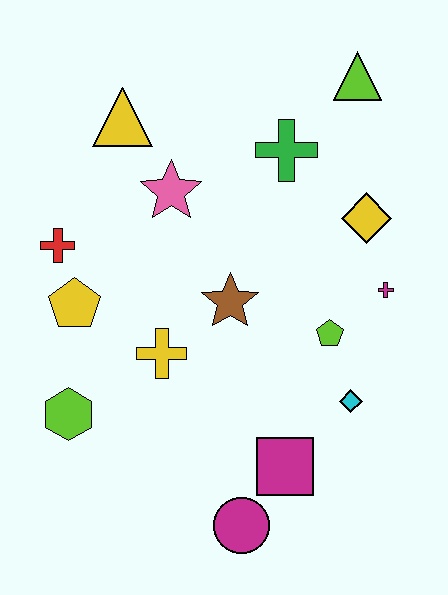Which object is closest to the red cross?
The yellow pentagon is closest to the red cross.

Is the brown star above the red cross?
No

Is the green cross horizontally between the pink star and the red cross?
No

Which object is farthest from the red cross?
The lime triangle is farthest from the red cross.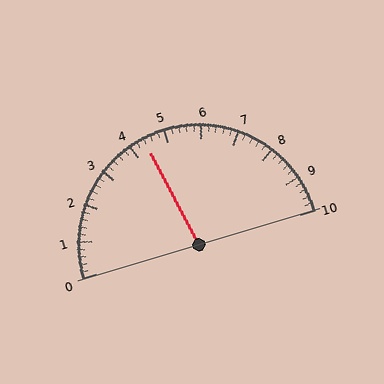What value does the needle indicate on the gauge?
The needle indicates approximately 4.4.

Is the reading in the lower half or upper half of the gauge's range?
The reading is in the lower half of the range (0 to 10).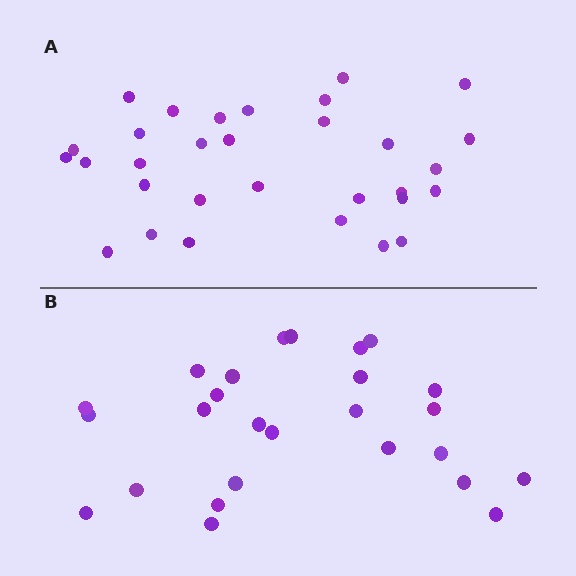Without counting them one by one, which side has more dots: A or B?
Region A (the top region) has more dots.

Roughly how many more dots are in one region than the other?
Region A has about 5 more dots than region B.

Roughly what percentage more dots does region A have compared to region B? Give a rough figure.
About 20% more.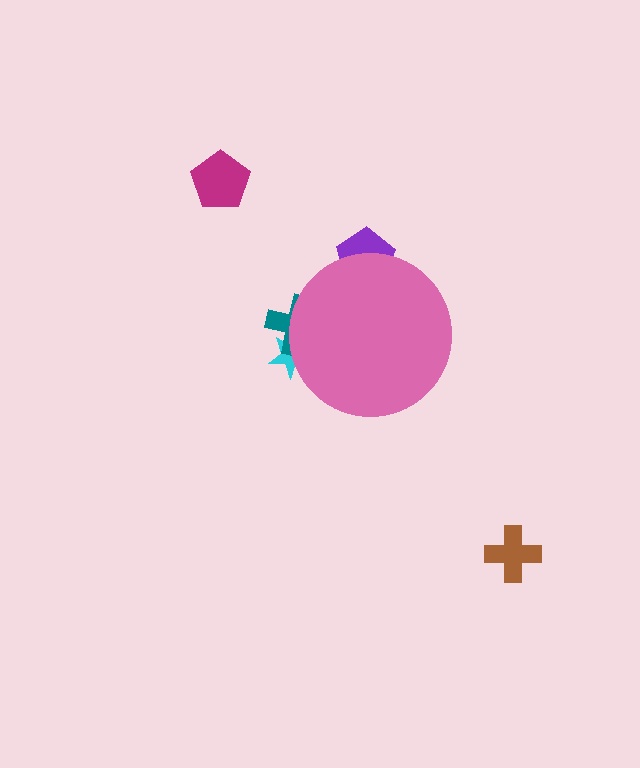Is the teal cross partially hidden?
Yes, the teal cross is partially hidden behind the pink circle.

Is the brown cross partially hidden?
No, the brown cross is fully visible.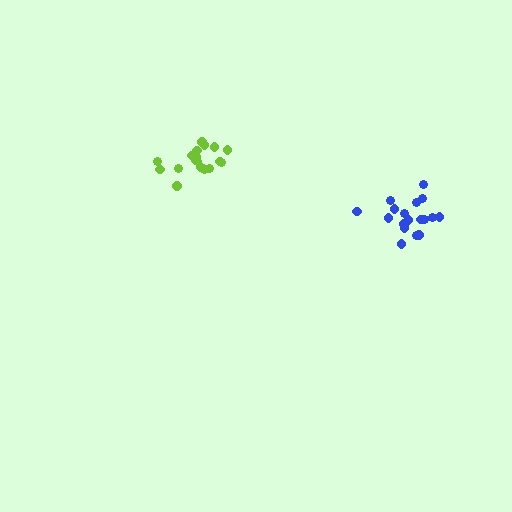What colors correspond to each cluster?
The clusters are colored: blue, lime.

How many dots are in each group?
Group 1: 18 dots, Group 2: 19 dots (37 total).